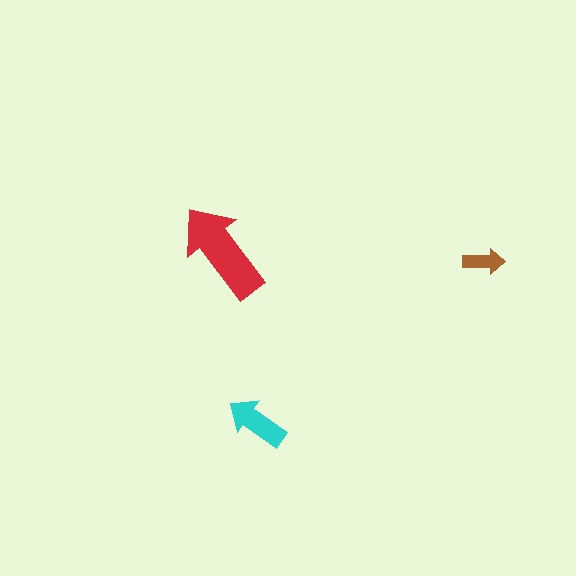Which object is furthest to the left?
The red arrow is leftmost.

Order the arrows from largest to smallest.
the red one, the cyan one, the brown one.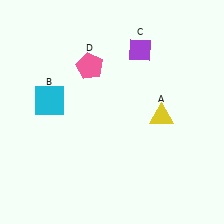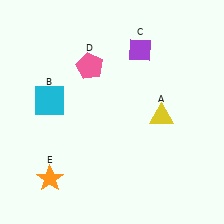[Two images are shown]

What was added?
An orange star (E) was added in Image 2.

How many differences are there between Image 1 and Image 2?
There is 1 difference between the two images.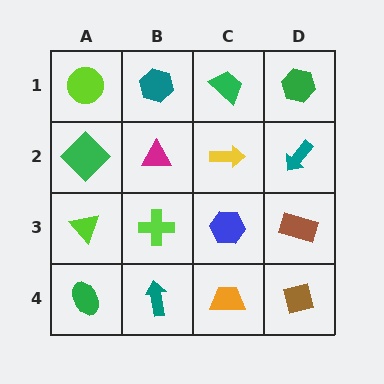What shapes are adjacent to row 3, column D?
A teal arrow (row 2, column D), a brown square (row 4, column D), a blue hexagon (row 3, column C).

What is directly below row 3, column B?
A teal arrow.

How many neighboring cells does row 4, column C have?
3.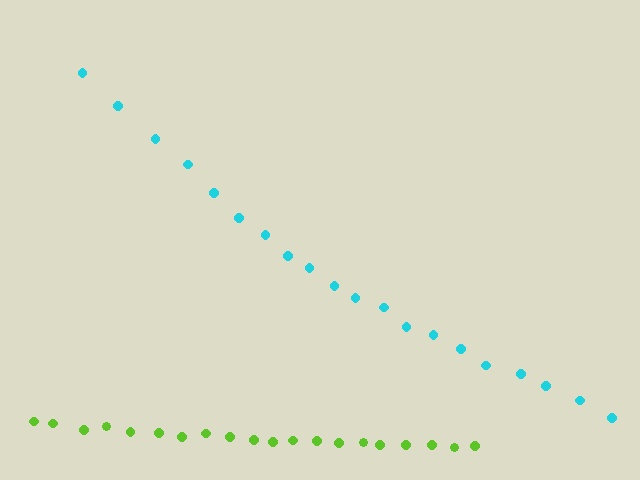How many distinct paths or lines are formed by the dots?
There are 2 distinct paths.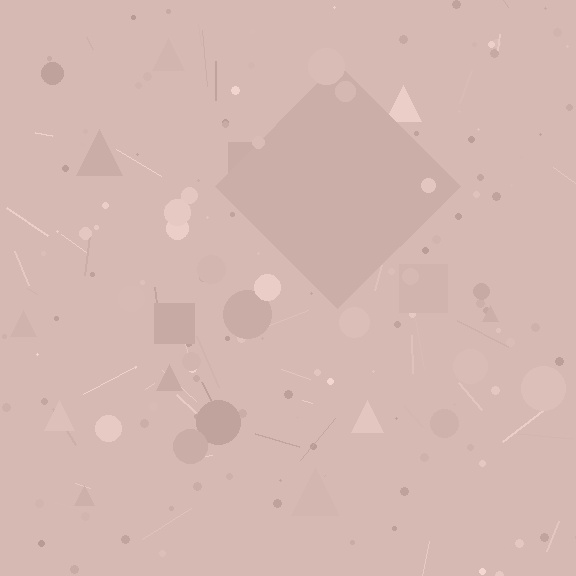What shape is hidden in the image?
A diamond is hidden in the image.